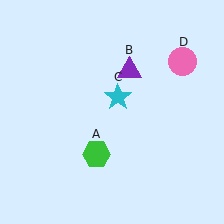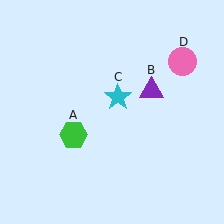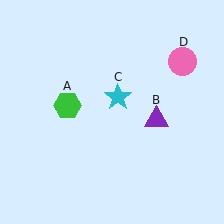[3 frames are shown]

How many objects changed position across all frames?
2 objects changed position: green hexagon (object A), purple triangle (object B).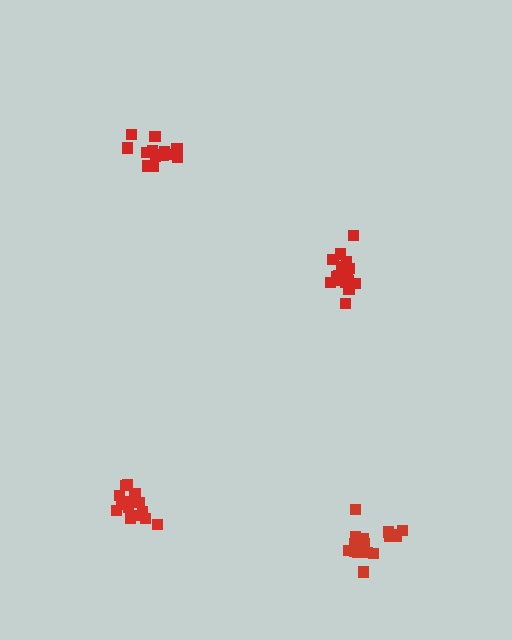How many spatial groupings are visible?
There are 4 spatial groupings.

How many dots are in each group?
Group 1: 16 dots, Group 2: 18 dots, Group 3: 14 dots, Group 4: 14 dots (62 total).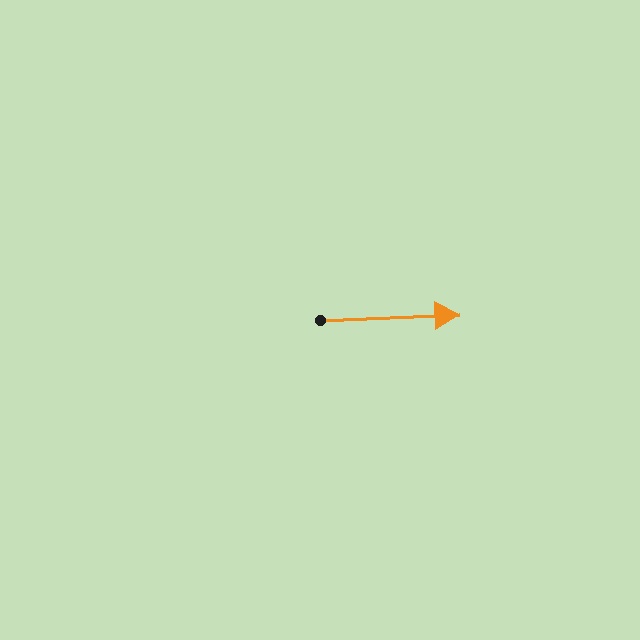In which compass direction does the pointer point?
East.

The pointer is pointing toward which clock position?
Roughly 3 o'clock.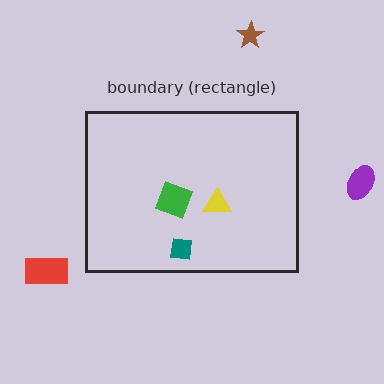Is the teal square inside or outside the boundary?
Inside.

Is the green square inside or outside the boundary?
Inside.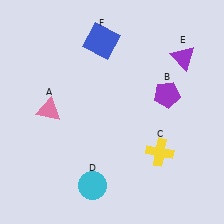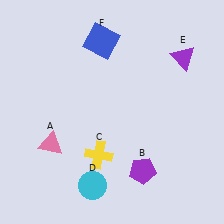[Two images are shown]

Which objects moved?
The objects that moved are: the pink triangle (A), the purple pentagon (B), the yellow cross (C).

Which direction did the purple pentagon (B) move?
The purple pentagon (B) moved down.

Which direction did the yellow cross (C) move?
The yellow cross (C) moved left.